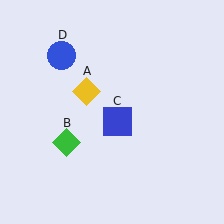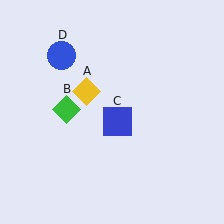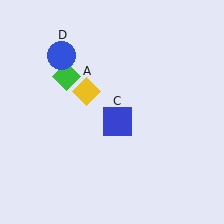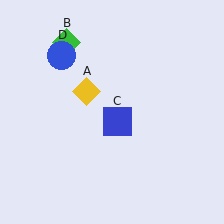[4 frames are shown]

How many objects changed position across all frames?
1 object changed position: green diamond (object B).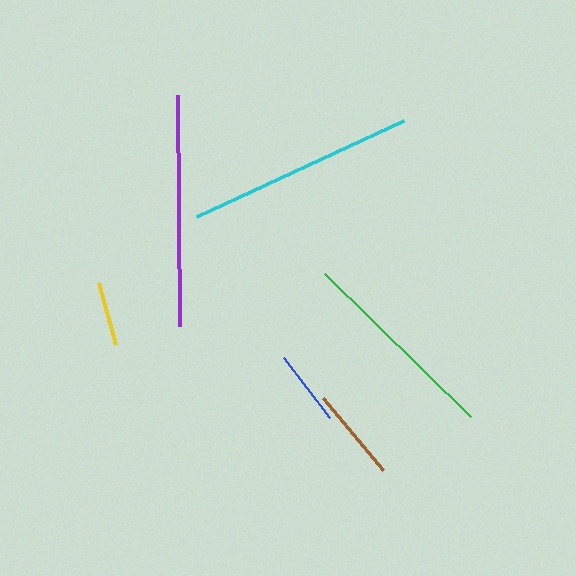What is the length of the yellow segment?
The yellow segment is approximately 64 pixels long.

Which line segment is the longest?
The purple line is the longest at approximately 231 pixels.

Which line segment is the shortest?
The yellow line is the shortest at approximately 64 pixels.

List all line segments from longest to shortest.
From longest to shortest: purple, cyan, green, brown, blue, yellow.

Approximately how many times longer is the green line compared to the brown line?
The green line is approximately 2.2 times the length of the brown line.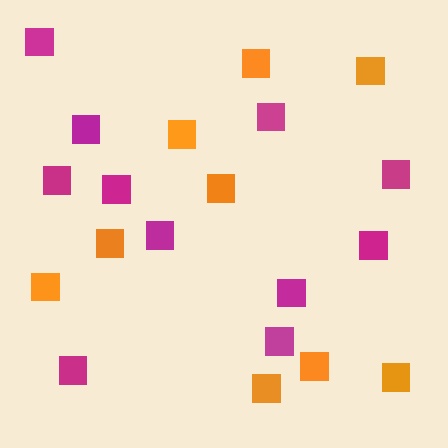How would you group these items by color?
There are 2 groups: one group of magenta squares (11) and one group of orange squares (9).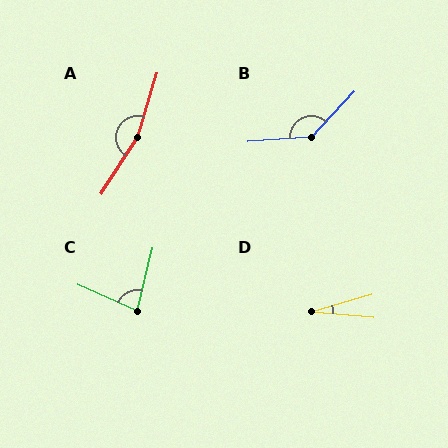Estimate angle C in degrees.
Approximately 80 degrees.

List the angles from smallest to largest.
D (22°), C (80°), B (137°), A (164°).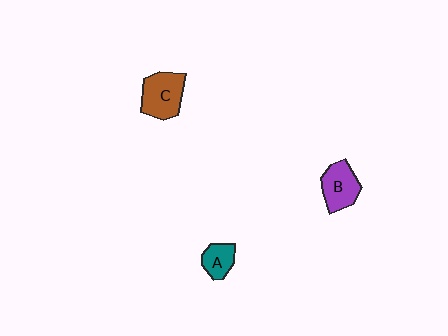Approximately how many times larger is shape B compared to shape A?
Approximately 1.5 times.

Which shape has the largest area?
Shape C (brown).